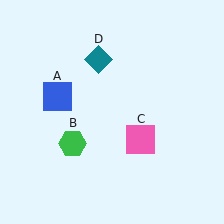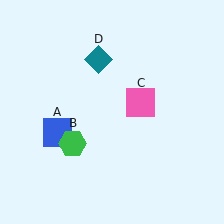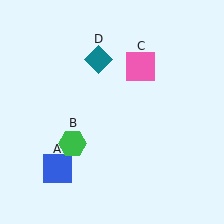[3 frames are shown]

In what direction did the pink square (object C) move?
The pink square (object C) moved up.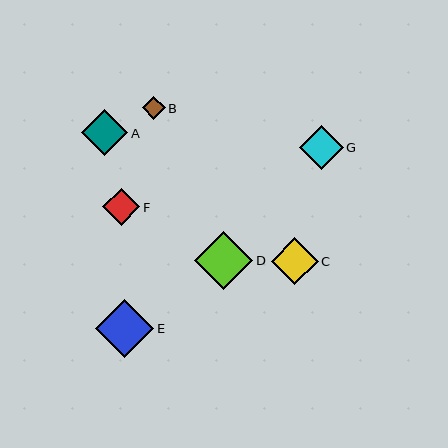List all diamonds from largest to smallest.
From largest to smallest: E, D, A, C, G, F, B.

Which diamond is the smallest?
Diamond B is the smallest with a size of approximately 23 pixels.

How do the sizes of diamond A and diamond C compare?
Diamond A and diamond C are approximately the same size.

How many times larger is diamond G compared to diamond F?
Diamond G is approximately 1.2 times the size of diamond F.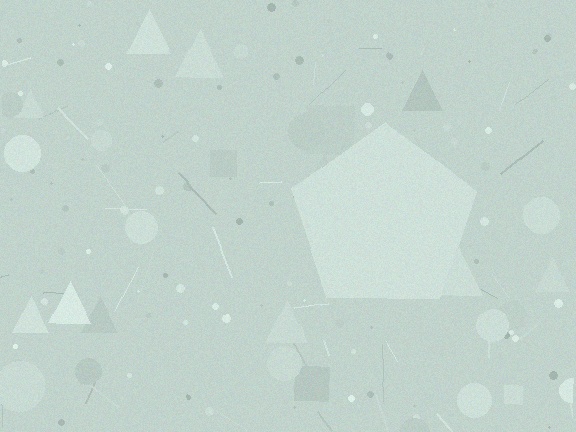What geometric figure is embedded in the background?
A pentagon is embedded in the background.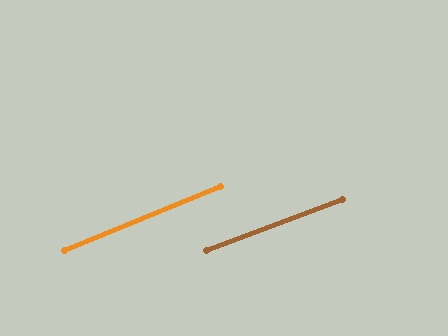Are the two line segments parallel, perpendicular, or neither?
Parallel — their directions differ by only 1.8°.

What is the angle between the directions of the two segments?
Approximately 2 degrees.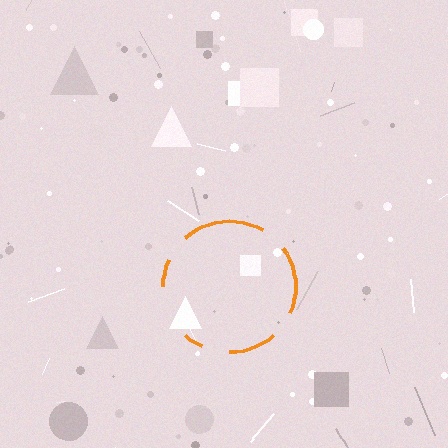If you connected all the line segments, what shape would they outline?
They would outline a circle.